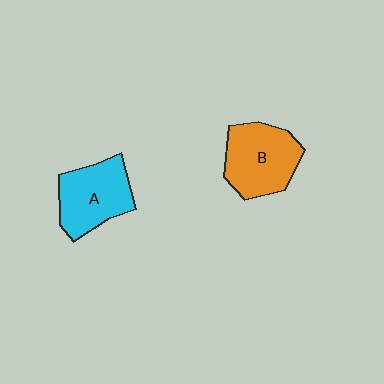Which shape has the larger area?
Shape B (orange).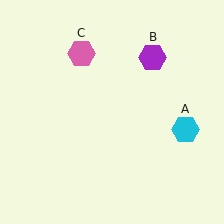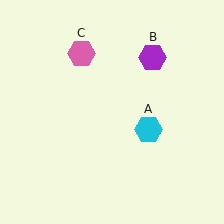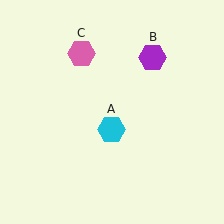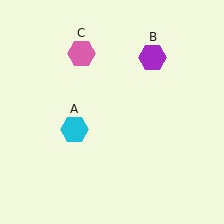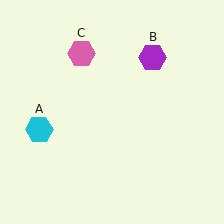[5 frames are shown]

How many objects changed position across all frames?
1 object changed position: cyan hexagon (object A).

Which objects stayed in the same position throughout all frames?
Purple hexagon (object B) and pink hexagon (object C) remained stationary.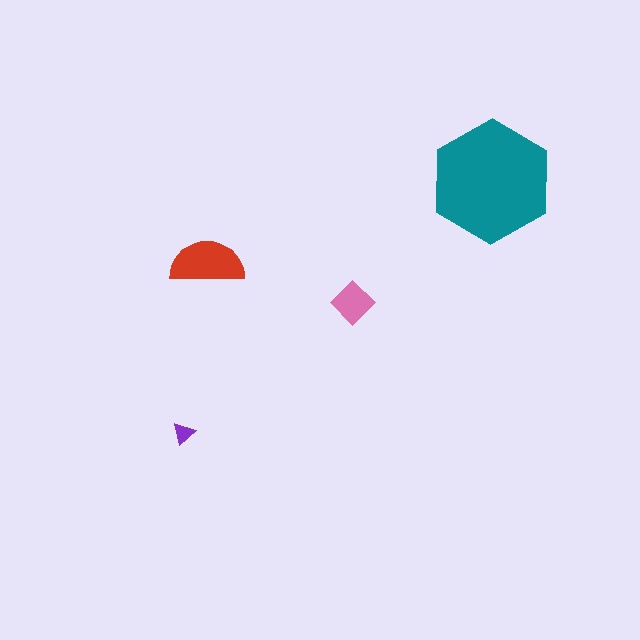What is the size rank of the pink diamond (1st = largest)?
3rd.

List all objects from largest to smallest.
The teal hexagon, the red semicircle, the pink diamond, the purple triangle.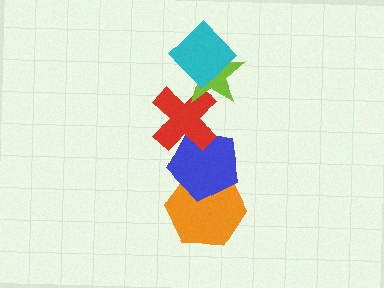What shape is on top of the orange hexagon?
The blue pentagon is on top of the orange hexagon.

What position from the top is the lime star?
The lime star is 2nd from the top.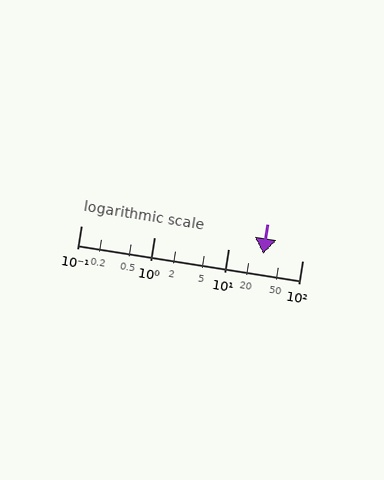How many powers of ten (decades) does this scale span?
The scale spans 3 decades, from 0.1 to 100.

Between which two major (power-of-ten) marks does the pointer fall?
The pointer is between 10 and 100.